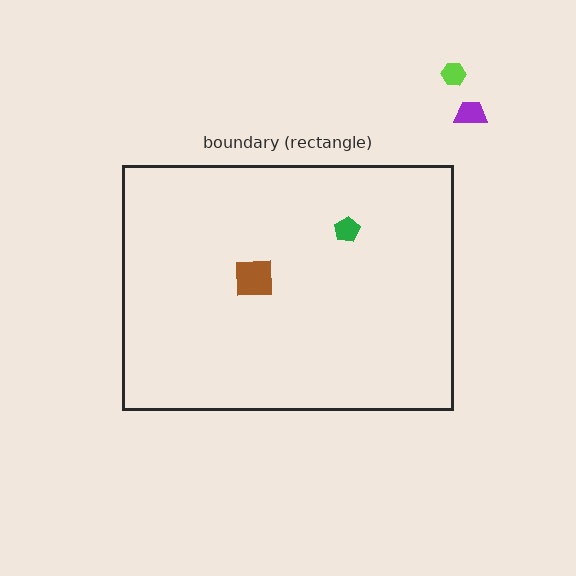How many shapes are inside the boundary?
2 inside, 2 outside.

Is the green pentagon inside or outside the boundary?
Inside.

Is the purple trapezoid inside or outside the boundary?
Outside.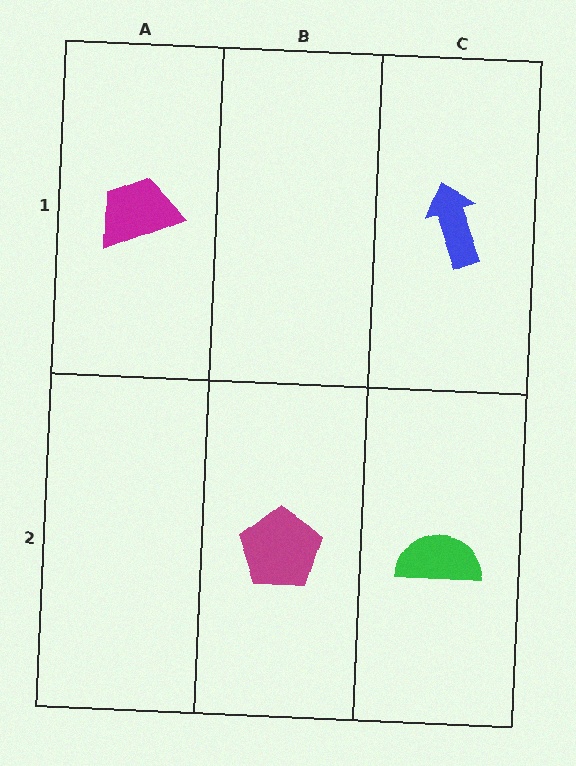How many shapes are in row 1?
2 shapes.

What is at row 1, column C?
A blue arrow.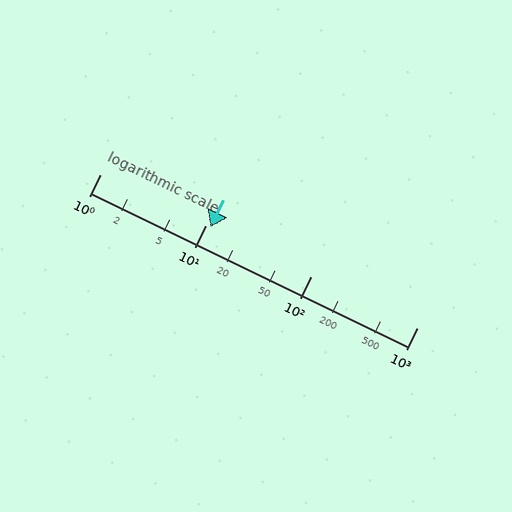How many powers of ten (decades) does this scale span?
The scale spans 3 decades, from 1 to 1000.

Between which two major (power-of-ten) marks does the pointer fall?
The pointer is between 10 and 100.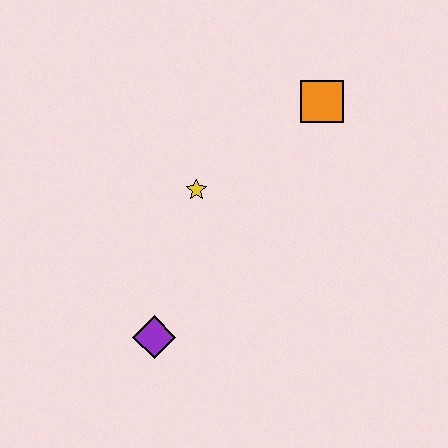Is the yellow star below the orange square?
Yes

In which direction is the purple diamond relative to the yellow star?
The purple diamond is below the yellow star.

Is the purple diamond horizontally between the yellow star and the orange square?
No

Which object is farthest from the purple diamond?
The orange square is farthest from the purple diamond.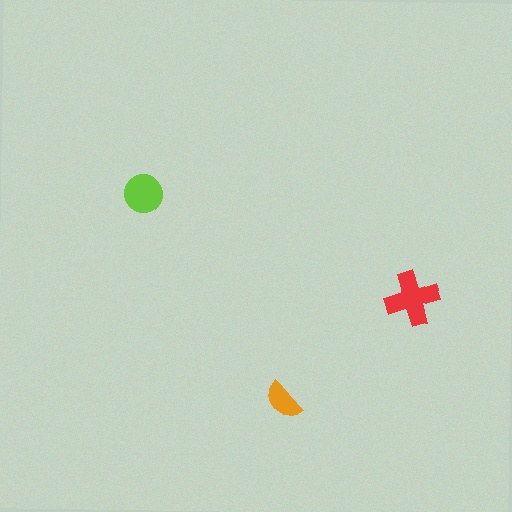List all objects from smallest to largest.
The orange semicircle, the lime circle, the red cross.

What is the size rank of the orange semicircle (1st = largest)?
3rd.